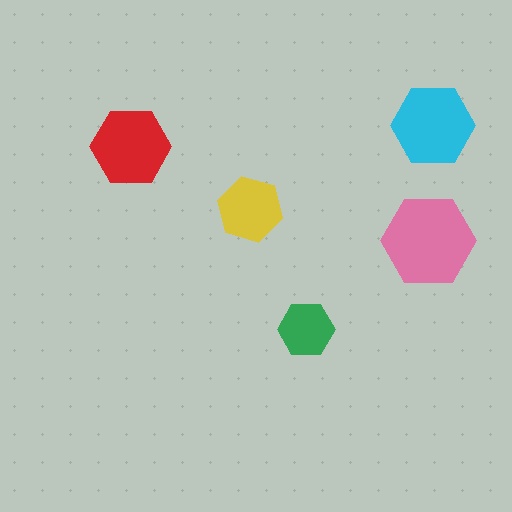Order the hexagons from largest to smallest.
the pink one, the cyan one, the red one, the yellow one, the green one.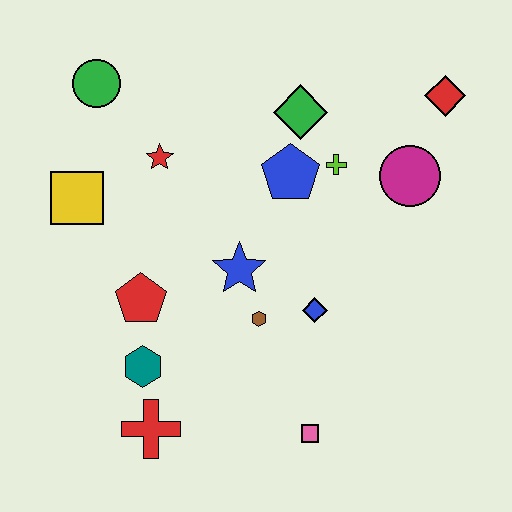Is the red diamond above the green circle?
No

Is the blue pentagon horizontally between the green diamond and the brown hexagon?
Yes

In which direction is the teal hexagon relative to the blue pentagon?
The teal hexagon is below the blue pentagon.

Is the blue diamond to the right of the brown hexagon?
Yes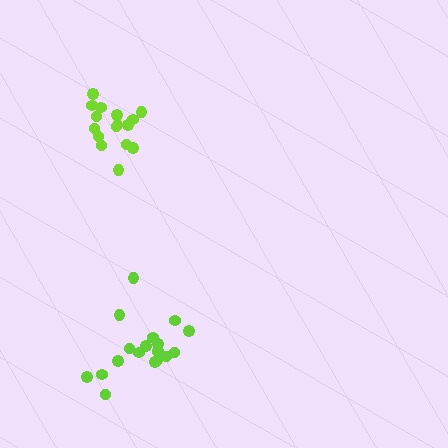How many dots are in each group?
Group 1: 18 dots, Group 2: 16 dots (34 total).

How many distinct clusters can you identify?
There are 2 distinct clusters.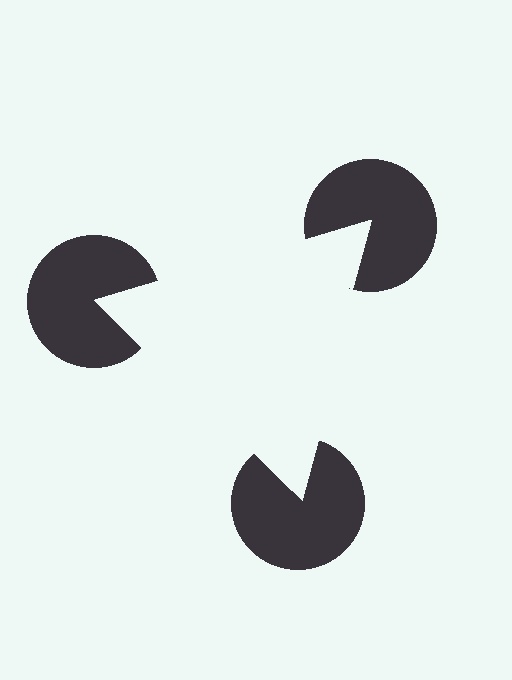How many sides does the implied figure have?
3 sides.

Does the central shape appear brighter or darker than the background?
It typically appears slightly brighter than the background, even though no actual brightness change is drawn.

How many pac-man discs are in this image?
There are 3 — one at each vertex of the illusory triangle.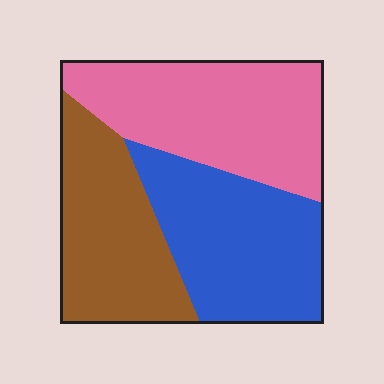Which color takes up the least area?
Brown, at roughly 30%.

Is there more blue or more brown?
Blue.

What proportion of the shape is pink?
Pink takes up between a third and a half of the shape.